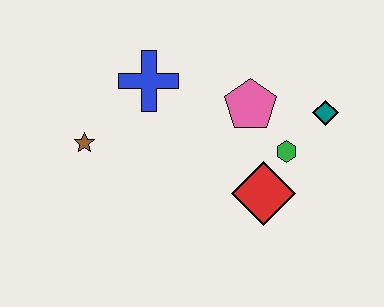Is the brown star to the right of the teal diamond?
No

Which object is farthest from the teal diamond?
The brown star is farthest from the teal diamond.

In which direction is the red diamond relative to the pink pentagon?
The red diamond is below the pink pentagon.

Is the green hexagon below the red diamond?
No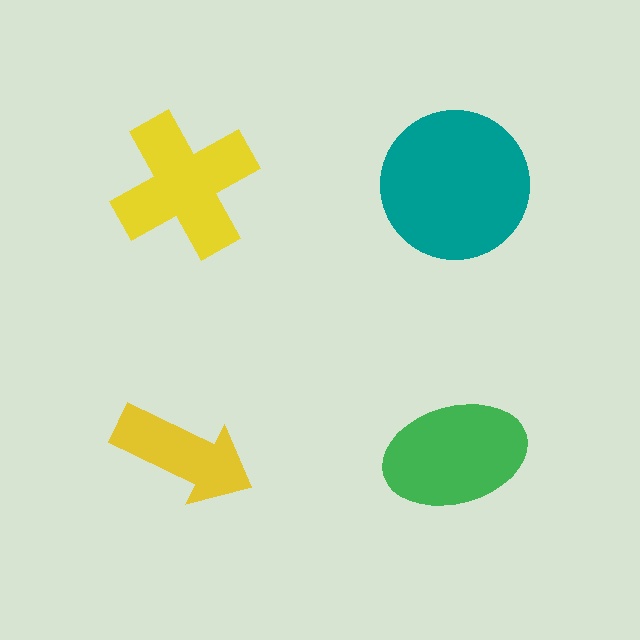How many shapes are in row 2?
2 shapes.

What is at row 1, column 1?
A yellow cross.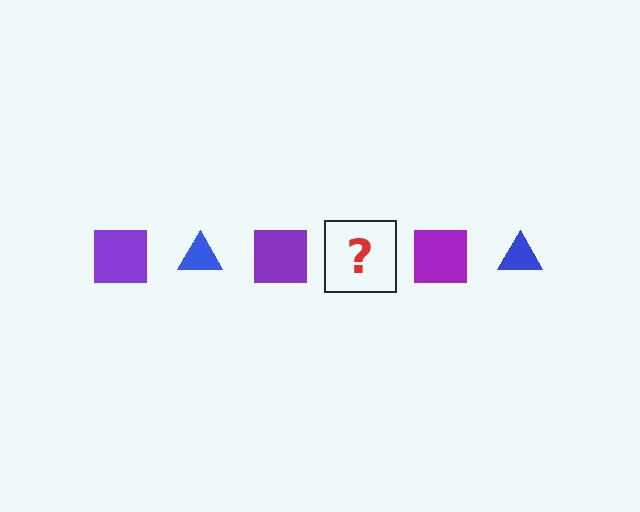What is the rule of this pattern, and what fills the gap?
The rule is that the pattern alternates between purple square and blue triangle. The gap should be filled with a blue triangle.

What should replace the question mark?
The question mark should be replaced with a blue triangle.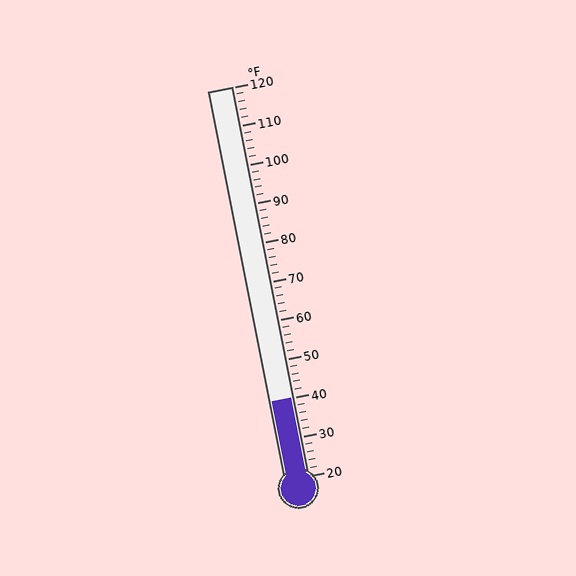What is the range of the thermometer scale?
The thermometer scale ranges from 20°F to 120°F.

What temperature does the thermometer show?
The thermometer shows approximately 40°F.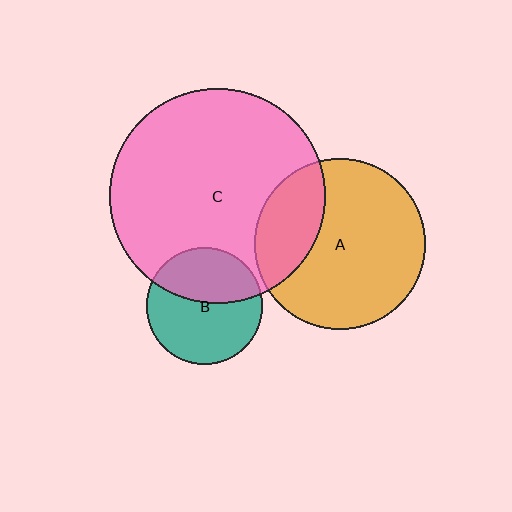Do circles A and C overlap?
Yes.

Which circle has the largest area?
Circle C (pink).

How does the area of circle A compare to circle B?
Approximately 2.2 times.